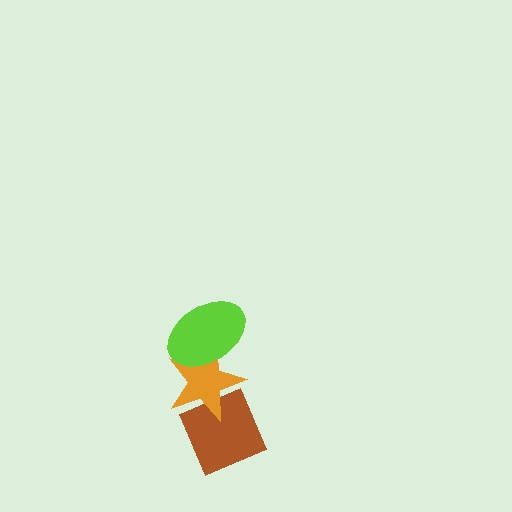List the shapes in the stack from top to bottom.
From top to bottom: the lime ellipse, the orange star, the brown diamond.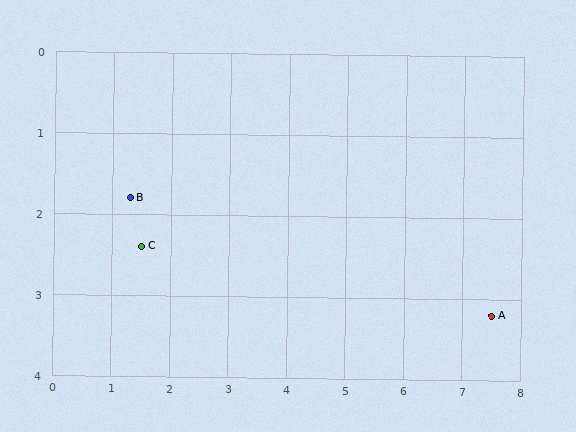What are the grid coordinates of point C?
Point C is at approximately (1.5, 2.4).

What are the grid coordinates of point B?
Point B is at approximately (1.3, 1.8).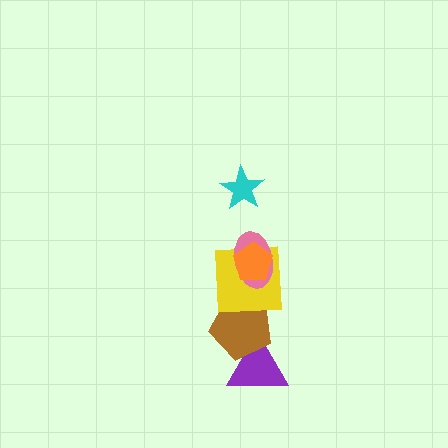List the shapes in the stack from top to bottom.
From top to bottom: the cyan star, the orange pentagon, the pink ellipse, the yellow square, the brown pentagon, the purple triangle.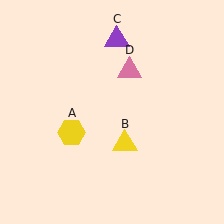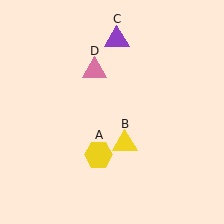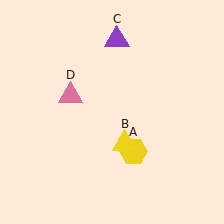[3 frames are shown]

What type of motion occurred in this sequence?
The yellow hexagon (object A), pink triangle (object D) rotated counterclockwise around the center of the scene.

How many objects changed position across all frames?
2 objects changed position: yellow hexagon (object A), pink triangle (object D).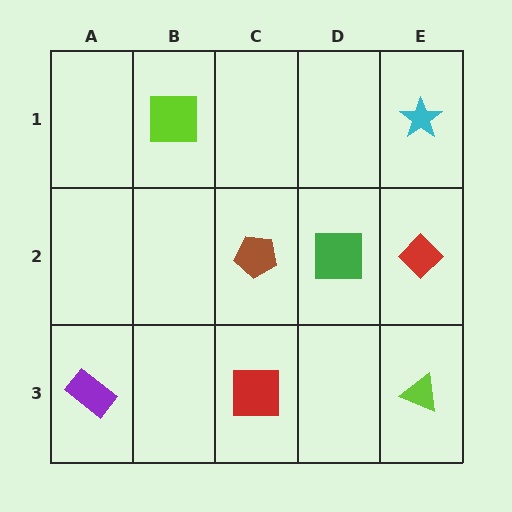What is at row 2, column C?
A brown pentagon.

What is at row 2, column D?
A green square.